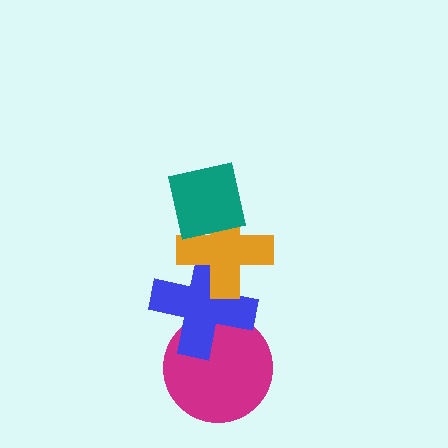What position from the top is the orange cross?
The orange cross is 2nd from the top.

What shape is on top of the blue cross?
The orange cross is on top of the blue cross.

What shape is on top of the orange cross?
The teal square is on top of the orange cross.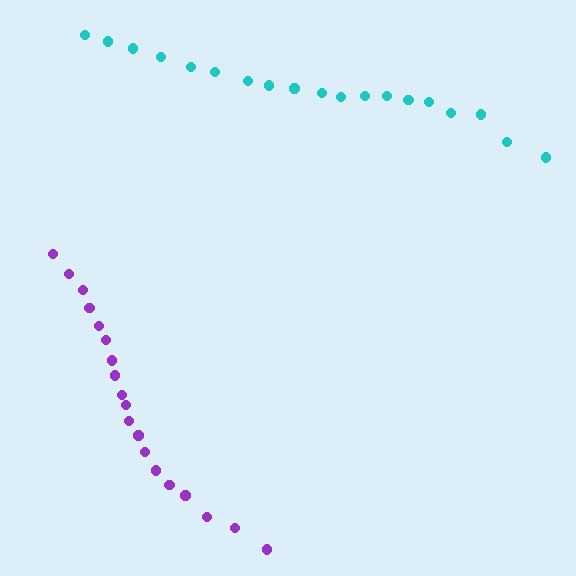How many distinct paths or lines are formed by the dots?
There are 2 distinct paths.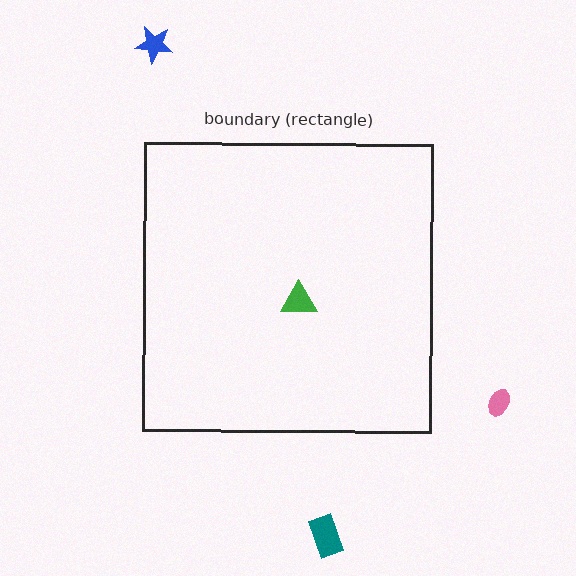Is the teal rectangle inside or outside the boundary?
Outside.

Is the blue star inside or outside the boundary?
Outside.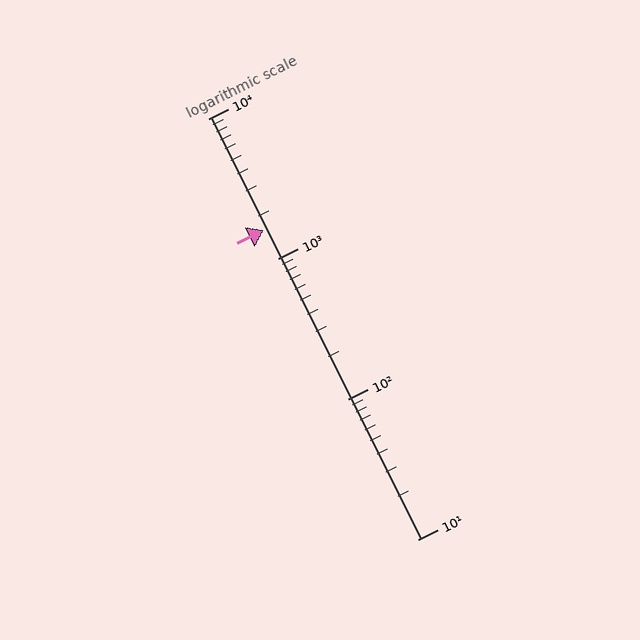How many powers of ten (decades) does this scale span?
The scale spans 3 decades, from 10 to 10000.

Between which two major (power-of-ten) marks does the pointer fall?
The pointer is between 1000 and 10000.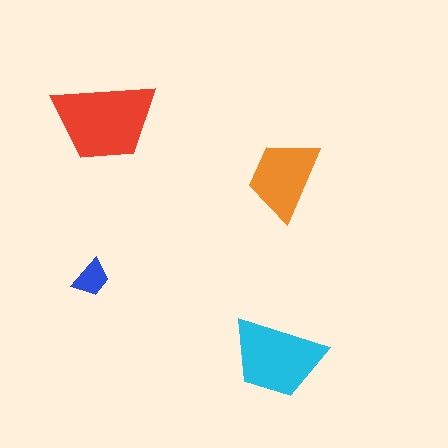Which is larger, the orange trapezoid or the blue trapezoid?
The orange one.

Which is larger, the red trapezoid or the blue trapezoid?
The red one.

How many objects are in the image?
There are 4 objects in the image.